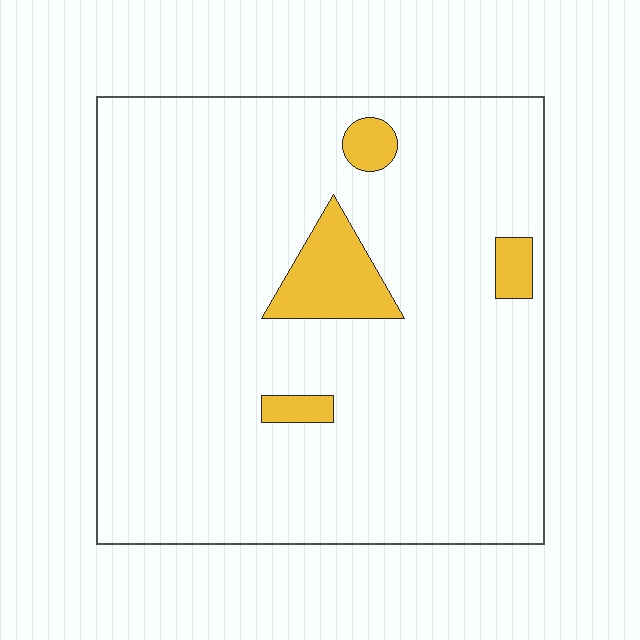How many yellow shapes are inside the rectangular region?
4.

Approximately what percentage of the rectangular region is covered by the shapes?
Approximately 10%.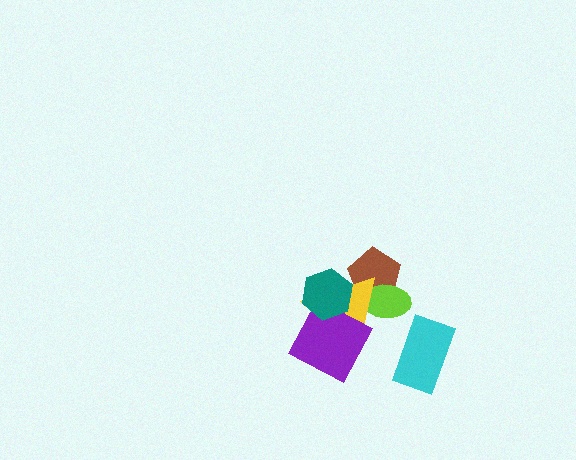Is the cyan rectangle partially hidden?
No, no other shape covers it.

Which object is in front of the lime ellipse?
The yellow triangle is in front of the lime ellipse.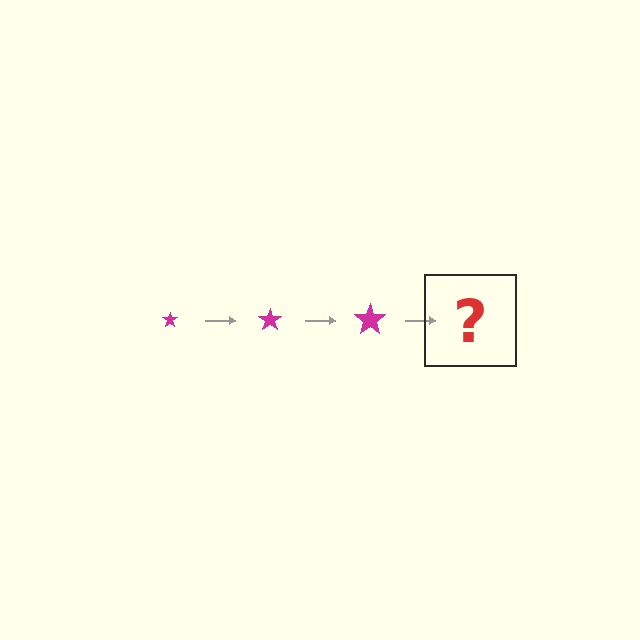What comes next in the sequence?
The next element should be a magenta star, larger than the previous one.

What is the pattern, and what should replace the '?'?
The pattern is that the star gets progressively larger each step. The '?' should be a magenta star, larger than the previous one.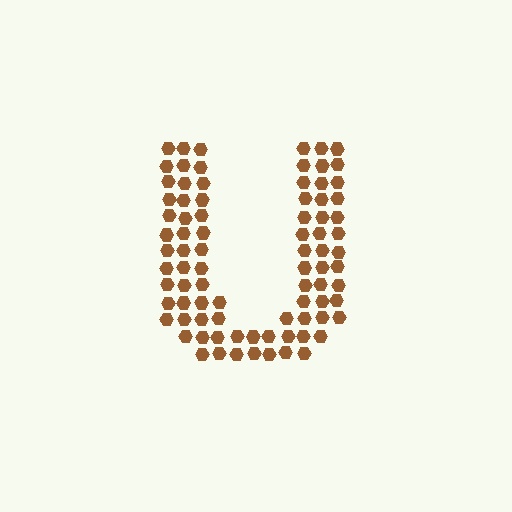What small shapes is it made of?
It is made of small hexagons.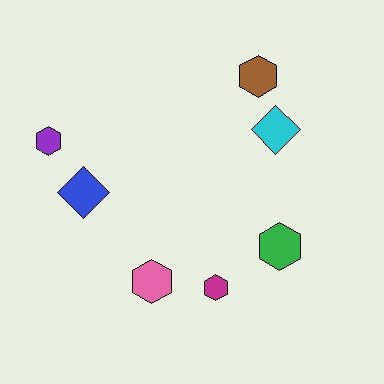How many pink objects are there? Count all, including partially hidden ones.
There is 1 pink object.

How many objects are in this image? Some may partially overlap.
There are 7 objects.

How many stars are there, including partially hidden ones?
There are no stars.